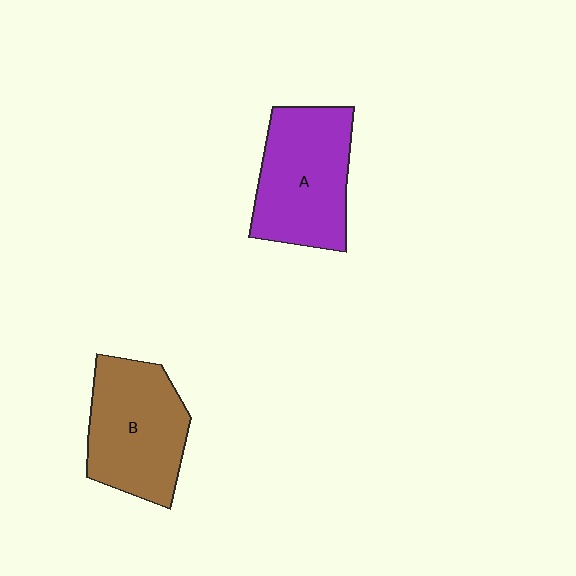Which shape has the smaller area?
Shape B (brown).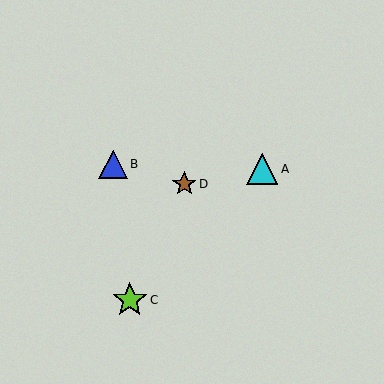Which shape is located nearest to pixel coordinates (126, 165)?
The blue triangle (labeled B) at (113, 164) is nearest to that location.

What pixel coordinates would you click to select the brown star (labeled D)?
Click at (184, 184) to select the brown star D.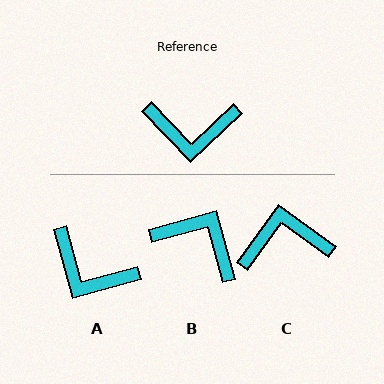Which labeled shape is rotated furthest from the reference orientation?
C, about 169 degrees away.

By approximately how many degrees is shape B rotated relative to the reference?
Approximately 152 degrees counter-clockwise.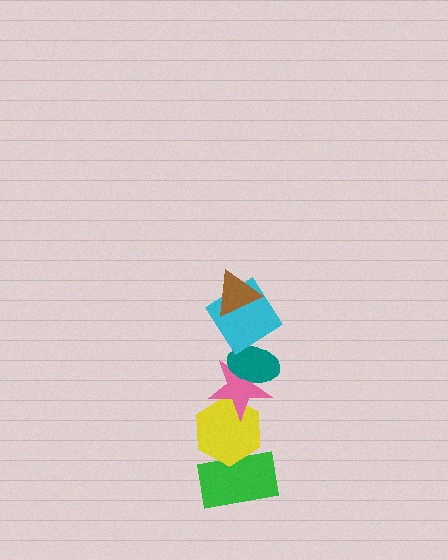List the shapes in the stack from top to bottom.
From top to bottom: the brown triangle, the cyan diamond, the teal ellipse, the pink star, the yellow hexagon, the green rectangle.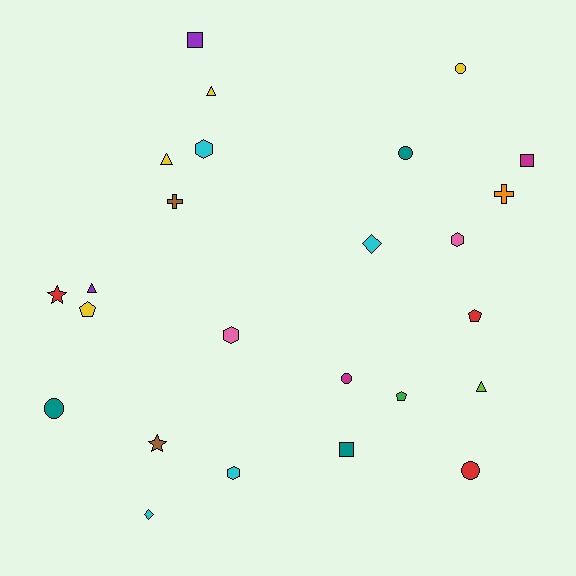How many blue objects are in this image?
There are no blue objects.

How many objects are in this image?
There are 25 objects.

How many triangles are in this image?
There are 4 triangles.